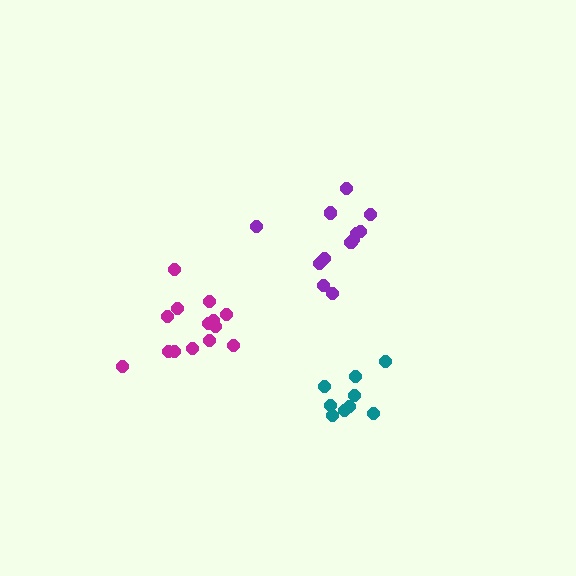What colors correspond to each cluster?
The clusters are colored: magenta, purple, teal.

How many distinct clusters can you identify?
There are 3 distinct clusters.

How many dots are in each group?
Group 1: 14 dots, Group 2: 12 dots, Group 3: 9 dots (35 total).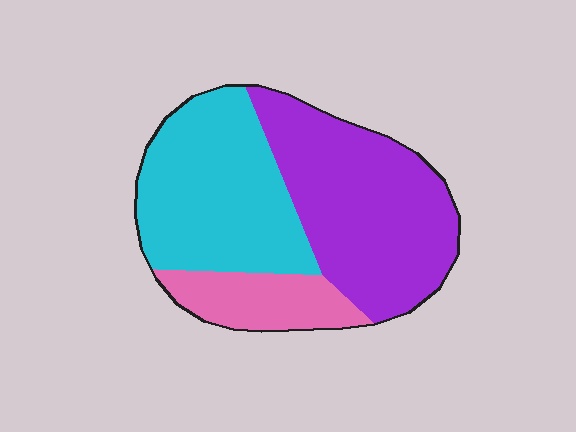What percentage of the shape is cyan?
Cyan covers around 40% of the shape.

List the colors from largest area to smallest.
From largest to smallest: purple, cyan, pink.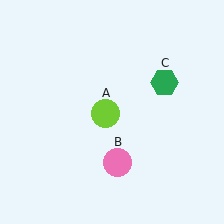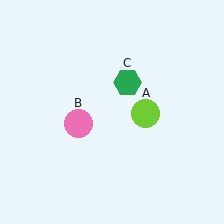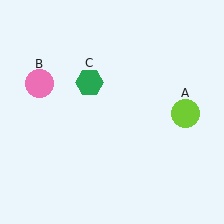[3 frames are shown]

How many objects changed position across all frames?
3 objects changed position: lime circle (object A), pink circle (object B), green hexagon (object C).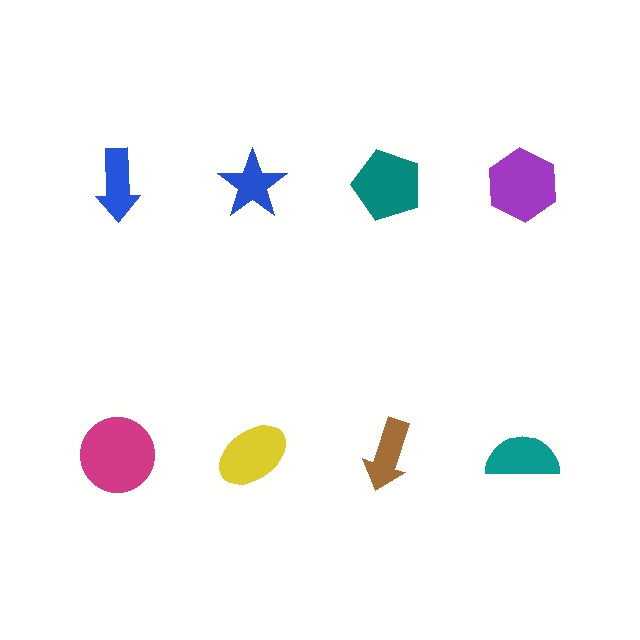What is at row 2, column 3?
A brown arrow.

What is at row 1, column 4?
A purple hexagon.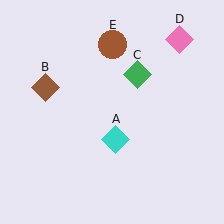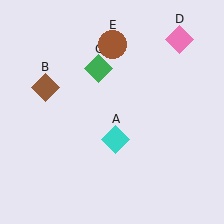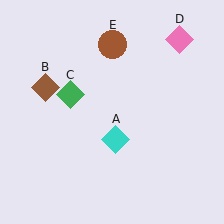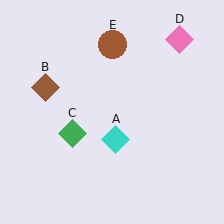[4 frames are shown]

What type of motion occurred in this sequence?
The green diamond (object C) rotated counterclockwise around the center of the scene.